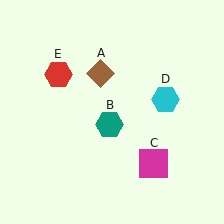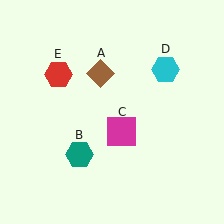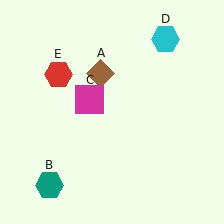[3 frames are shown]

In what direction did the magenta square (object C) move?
The magenta square (object C) moved up and to the left.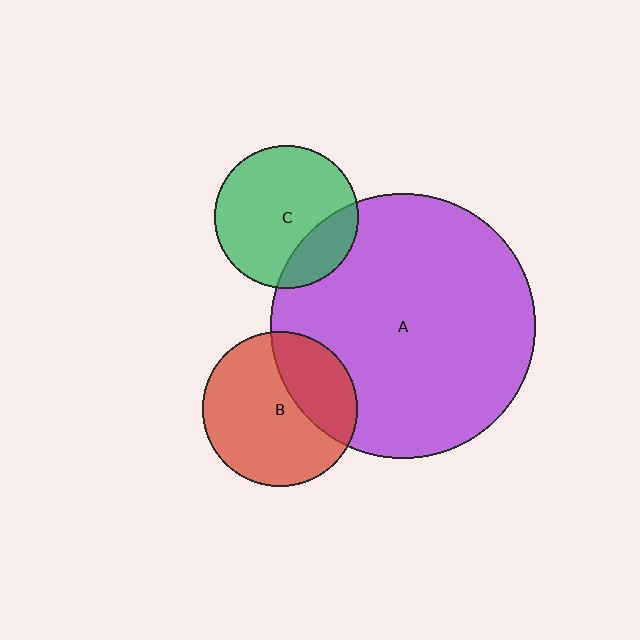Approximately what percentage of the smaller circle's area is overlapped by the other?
Approximately 30%.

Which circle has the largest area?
Circle A (purple).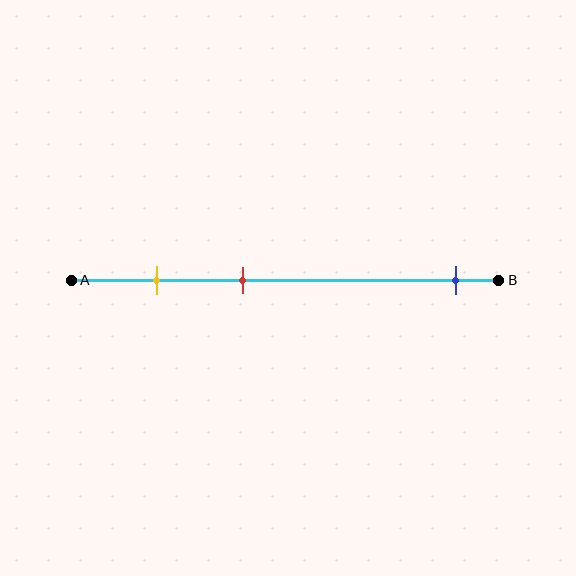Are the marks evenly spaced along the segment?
No, the marks are not evenly spaced.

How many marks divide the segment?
There are 3 marks dividing the segment.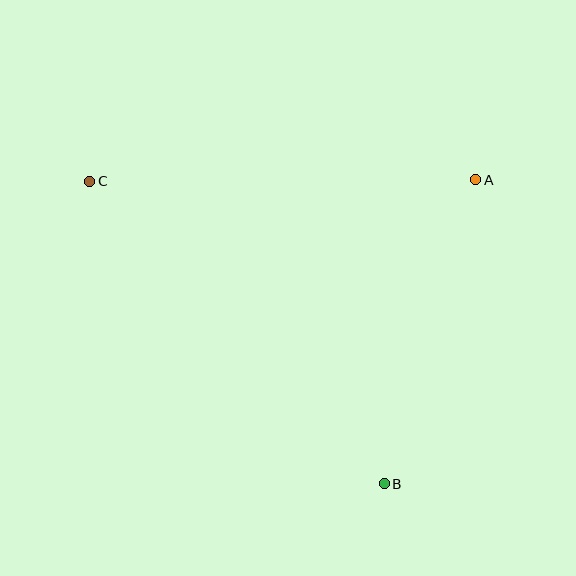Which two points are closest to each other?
Points A and B are closest to each other.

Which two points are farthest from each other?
Points B and C are farthest from each other.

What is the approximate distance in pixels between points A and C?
The distance between A and C is approximately 386 pixels.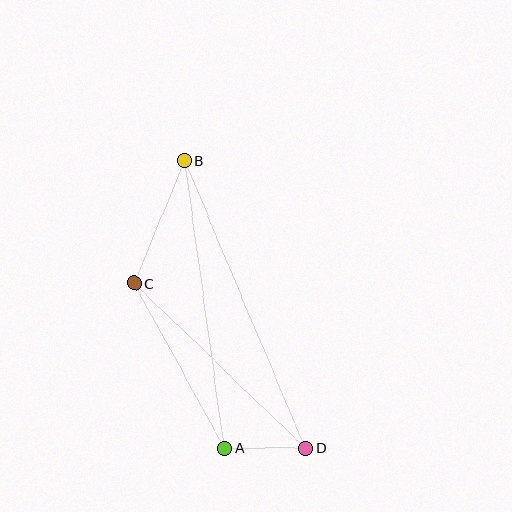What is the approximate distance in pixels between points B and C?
The distance between B and C is approximately 133 pixels.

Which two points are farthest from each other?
Points B and D are farthest from each other.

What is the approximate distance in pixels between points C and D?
The distance between C and D is approximately 237 pixels.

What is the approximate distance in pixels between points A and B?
The distance between A and B is approximately 290 pixels.